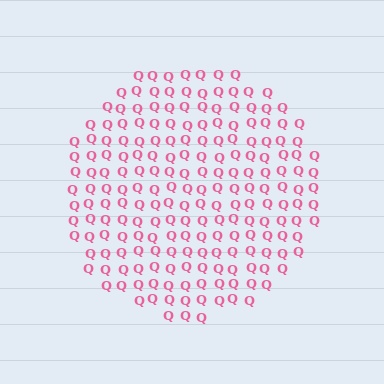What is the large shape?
The large shape is a circle.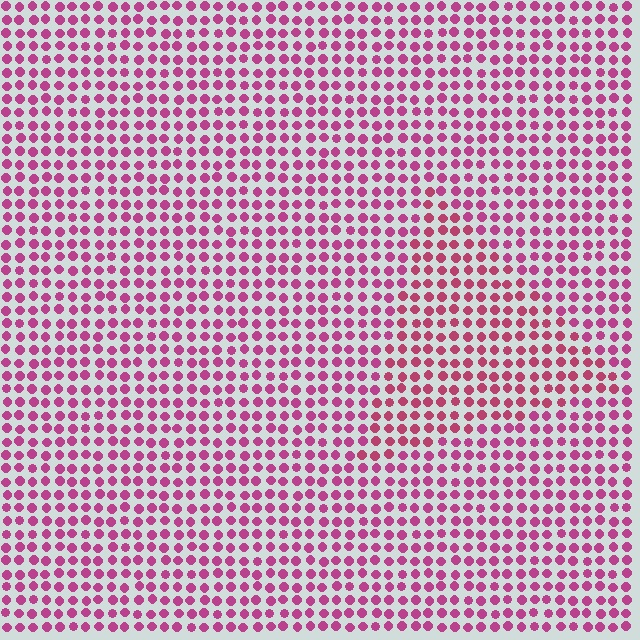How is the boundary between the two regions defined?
The boundary is defined purely by a slight shift in hue (about 16 degrees). Spacing, size, and orientation are identical on both sides.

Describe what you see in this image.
The image is filled with small magenta elements in a uniform arrangement. A triangle-shaped region is visible where the elements are tinted to a slightly different hue, forming a subtle color boundary.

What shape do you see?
I see a triangle.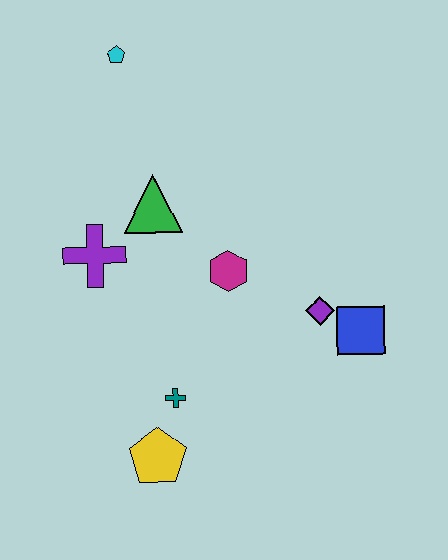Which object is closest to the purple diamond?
The blue square is closest to the purple diamond.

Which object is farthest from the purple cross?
The blue square is farthest from the purple cross.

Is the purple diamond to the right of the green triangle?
Yes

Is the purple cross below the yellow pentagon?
No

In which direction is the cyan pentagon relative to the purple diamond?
The cyan pentagon is above the purple diamond.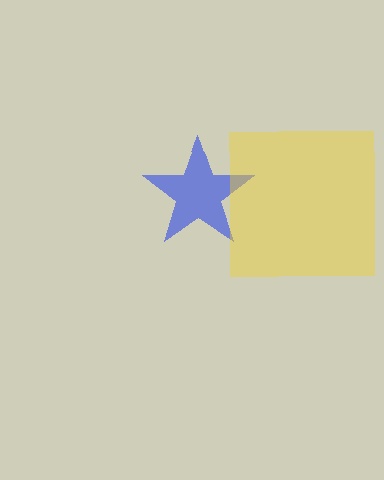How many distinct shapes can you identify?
There are 2 distinct shapes: a blue star, a yellow square.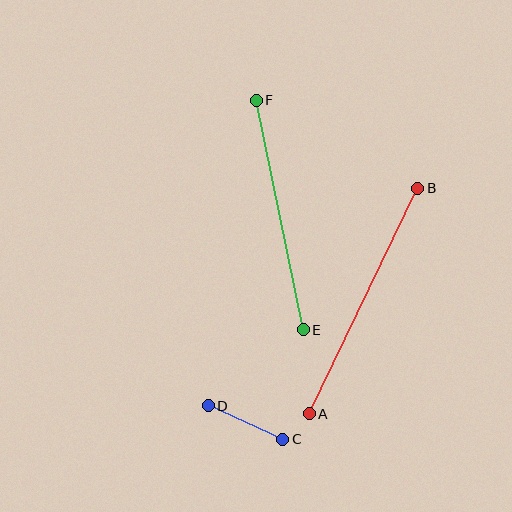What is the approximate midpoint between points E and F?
The midpoint is at approximately (280, 215) pixels.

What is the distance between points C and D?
The distance is approximately 82 pixels.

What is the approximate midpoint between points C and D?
The midpoint is at approximately (246, 422) pixels.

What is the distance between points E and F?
The distance is approximately 234 pixels.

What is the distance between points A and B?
The distance is approximately 250 pixels.